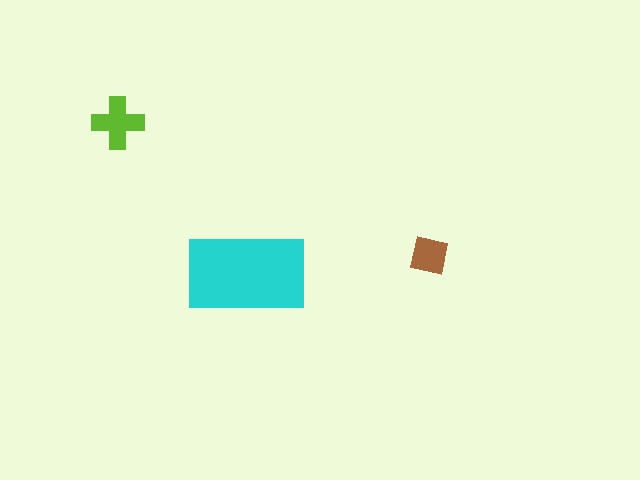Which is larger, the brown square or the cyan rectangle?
The cyan rectangle.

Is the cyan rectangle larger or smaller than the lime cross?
Larger.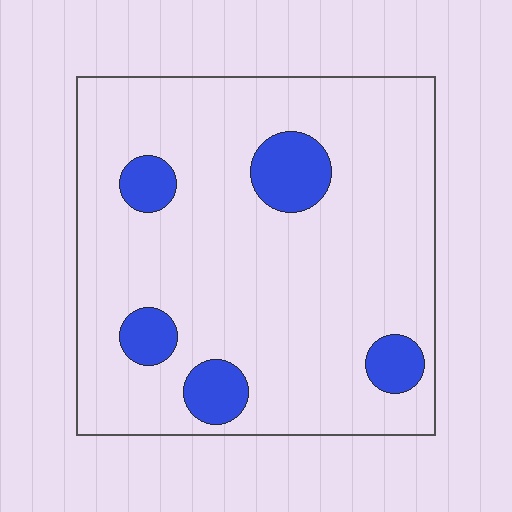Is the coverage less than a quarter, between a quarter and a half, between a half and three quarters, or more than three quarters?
Less than a quarter.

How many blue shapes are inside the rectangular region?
5.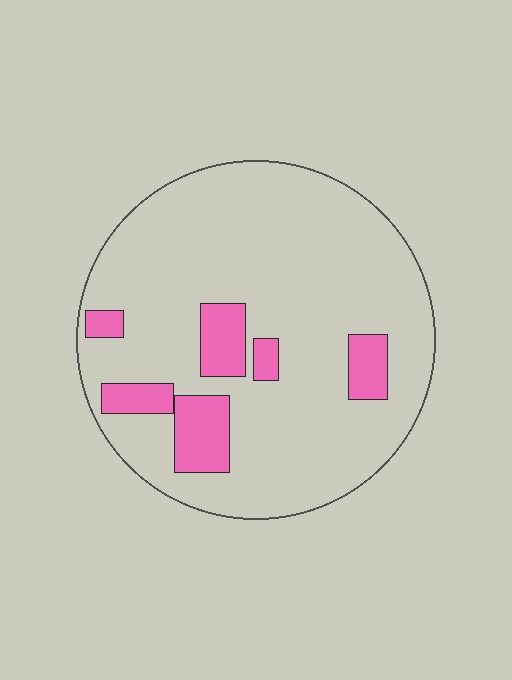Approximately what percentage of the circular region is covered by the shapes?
Approximately 15%.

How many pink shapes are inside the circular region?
6.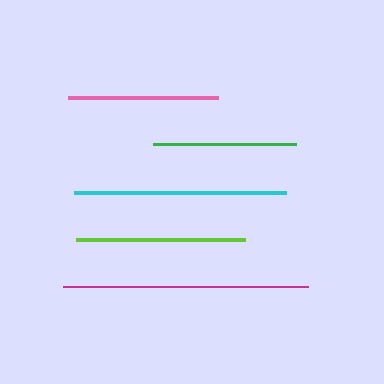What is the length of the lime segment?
The lime segment is approximately 169 pixels long.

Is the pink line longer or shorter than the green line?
The pink line is longer than the green line.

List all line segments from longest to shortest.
From longest to shortest: magenta, cyan, lime, pink, green.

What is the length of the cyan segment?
The cyan segment is approximately 213 pixels long.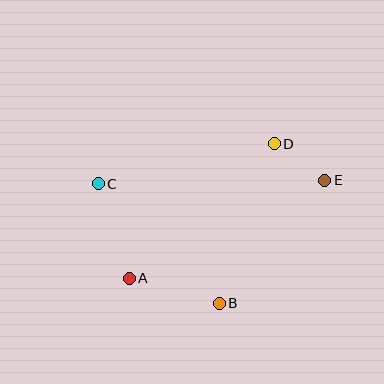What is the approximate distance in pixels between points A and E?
The distance between A and E is approximately 219 pixels.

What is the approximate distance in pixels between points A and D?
The distance between A and D is approximately 198 pixels.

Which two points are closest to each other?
Points D and E are closest to each other.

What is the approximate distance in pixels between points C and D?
The distance between C and D is approximately 180 pixels.